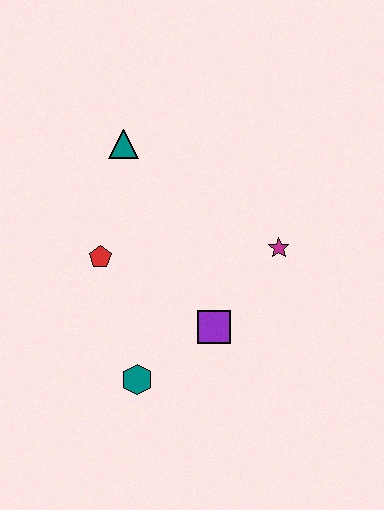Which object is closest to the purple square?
The teal hexagon is closest to the purple square.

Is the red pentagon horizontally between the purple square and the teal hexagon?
No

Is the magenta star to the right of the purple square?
Yes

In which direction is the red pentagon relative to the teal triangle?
The red pentagon is below the teal triangle.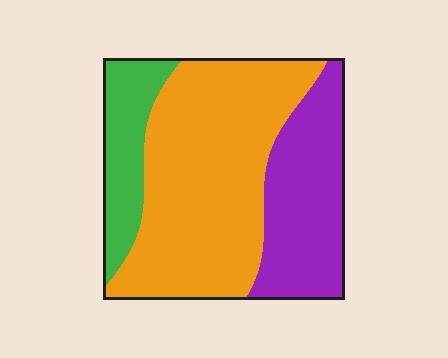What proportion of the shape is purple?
Purple takes up between a quarter and a half of the shape.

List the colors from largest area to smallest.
From largest to smallest: orange, purple, green.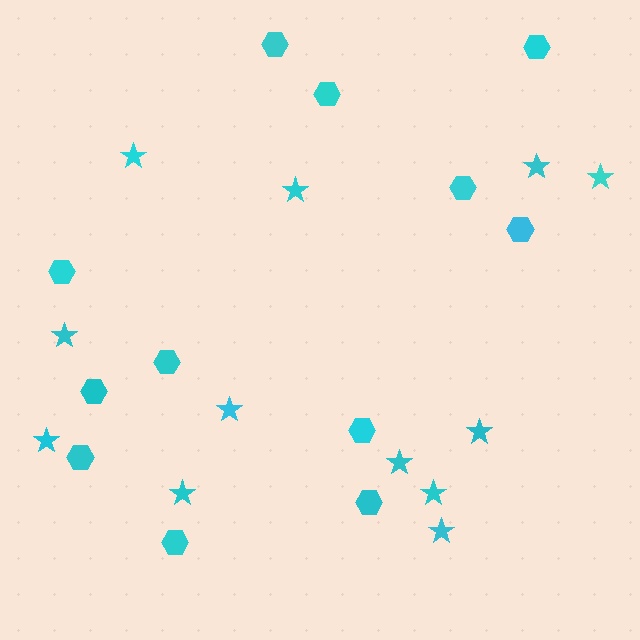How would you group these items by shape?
There are 2 groups: one group of stars (12) and one group of hexagons (12).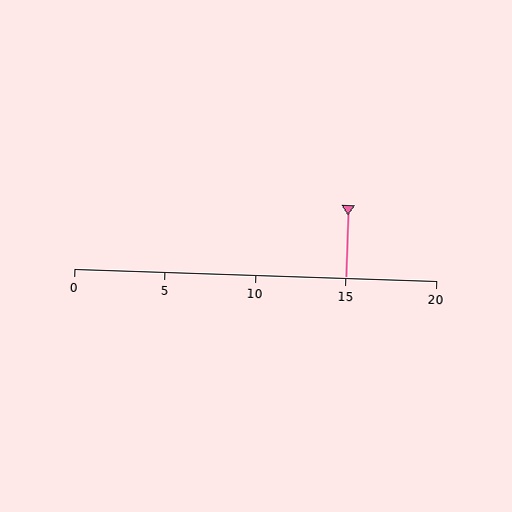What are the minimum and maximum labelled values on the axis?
The axis runs from 0 to 20.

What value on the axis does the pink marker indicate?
The marker indicates approximately 15.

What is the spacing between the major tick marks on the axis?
The major ticks are spaced 5 apart.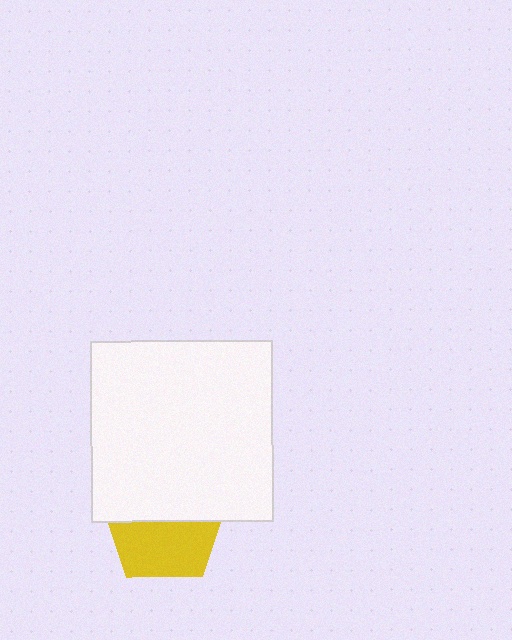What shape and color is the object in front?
The object in front is a white square.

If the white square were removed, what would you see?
You would see the complete yellow pentagon.